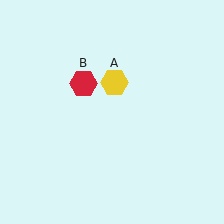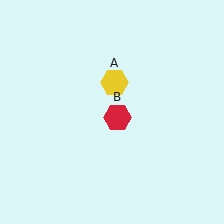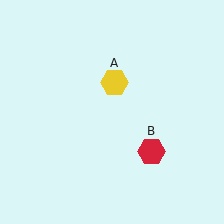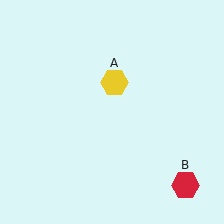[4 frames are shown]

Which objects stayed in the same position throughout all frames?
Yellow hexagon (object A) remained stationary.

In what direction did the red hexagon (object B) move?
The red hexagon (object B) moved down and to the right.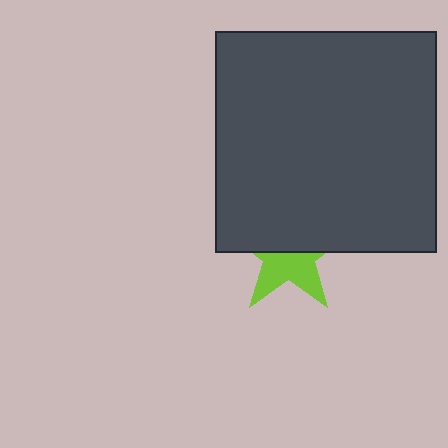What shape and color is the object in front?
The object in front is a dark gray square.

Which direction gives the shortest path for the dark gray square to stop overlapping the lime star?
Moving up gives the shortest separation.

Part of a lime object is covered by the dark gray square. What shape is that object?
It is a star.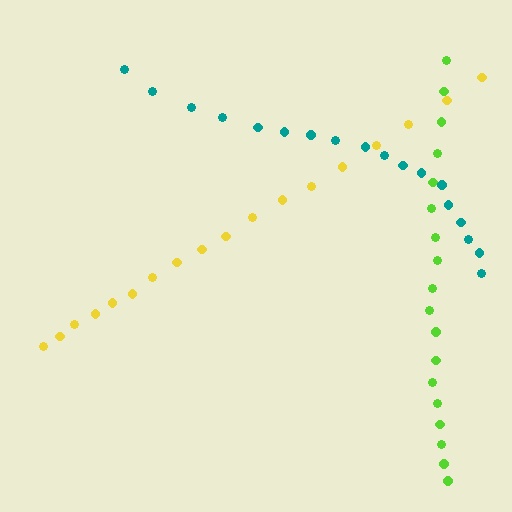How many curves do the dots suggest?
There are 3 distinct paths.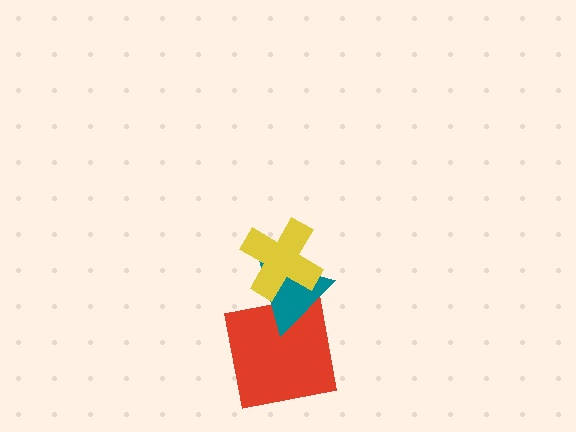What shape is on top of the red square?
The teal triangle is on top of the red square.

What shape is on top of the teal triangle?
The yellow cross is on top of the teal triangle.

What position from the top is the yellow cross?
The yellow cross is 1st from the top.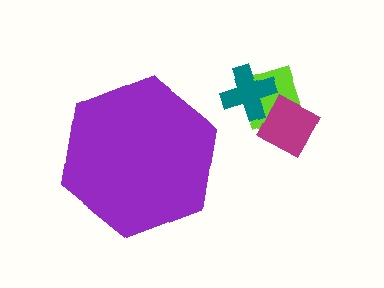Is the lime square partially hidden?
No, the lime square is fully visible.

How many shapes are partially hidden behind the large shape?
0 shapes are partially hidden.